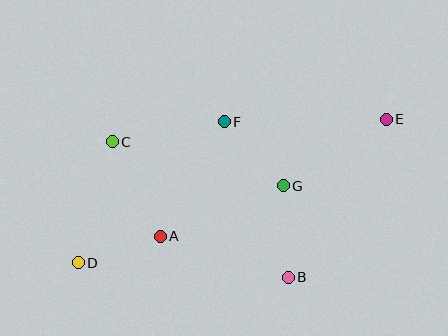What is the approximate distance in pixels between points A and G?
The distance between A and G is approximately 133 pixels.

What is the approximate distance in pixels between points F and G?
The distance between F and G is approximately 87 pixels.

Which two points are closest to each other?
Points A and D are closest to each other.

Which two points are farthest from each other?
Points D and E are farthest from each other.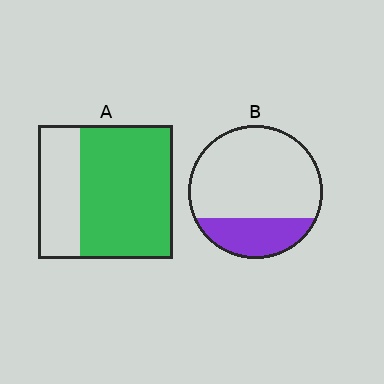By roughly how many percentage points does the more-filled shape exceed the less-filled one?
By roughly 45 percentage points (A over B).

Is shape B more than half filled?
No.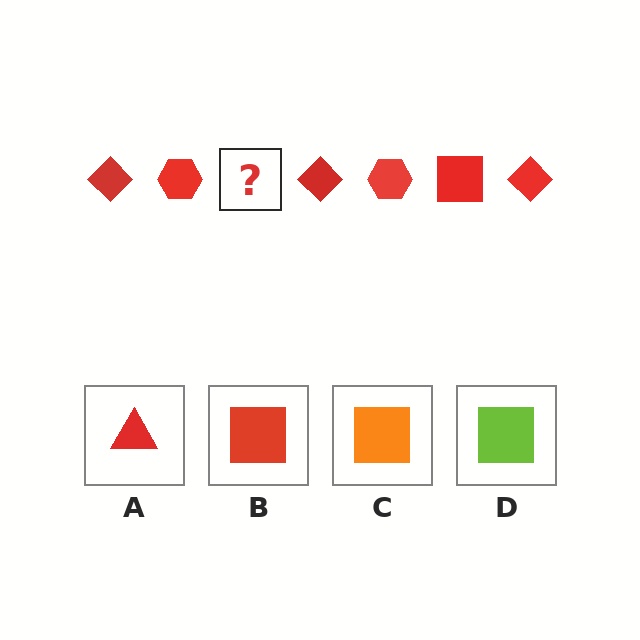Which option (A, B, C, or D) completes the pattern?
B.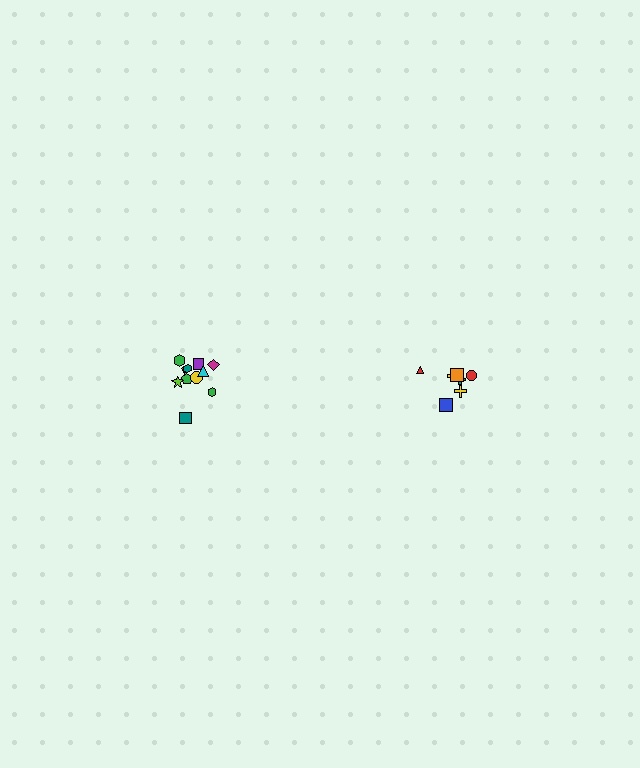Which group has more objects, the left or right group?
The left group.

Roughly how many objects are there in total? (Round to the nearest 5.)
Roughly 20 objects in total.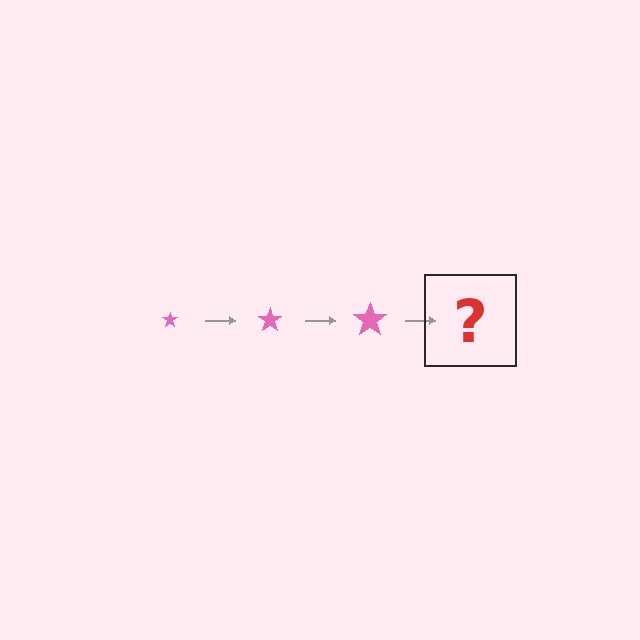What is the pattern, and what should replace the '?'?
The pattern is that the star gets progressively larger each step. The '?' should be a pink star, larger than the previous one.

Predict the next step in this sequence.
The next step is a pink star, larger than the previous one.